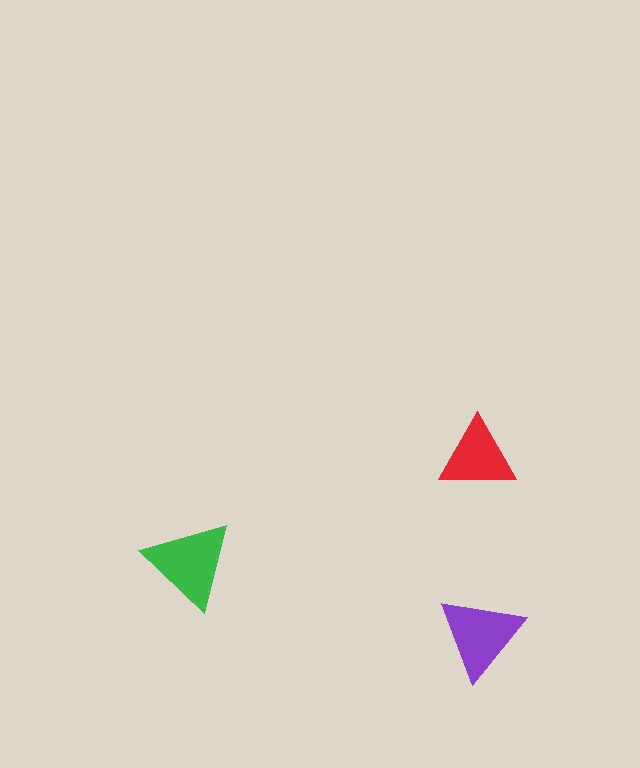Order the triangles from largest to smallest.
the green one, the purple one, the red one.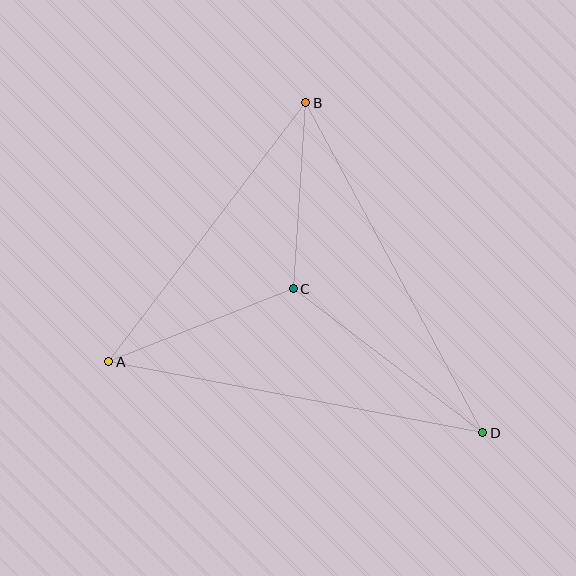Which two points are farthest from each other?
Points A and D are farthest from each other.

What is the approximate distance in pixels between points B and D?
The distance between B and D is approximately 375 pixels.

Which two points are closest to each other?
Points B and C are closest to each other.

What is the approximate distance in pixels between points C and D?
The distance between C and D is approximately 238 pixels.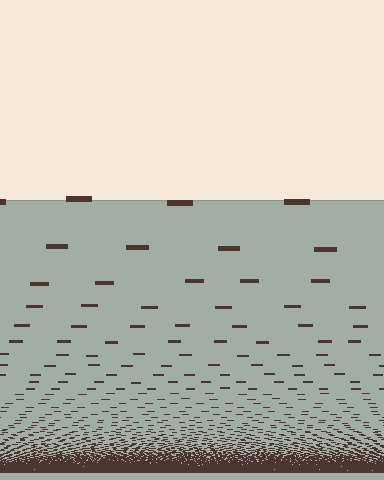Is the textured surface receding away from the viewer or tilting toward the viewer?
The surface appears to tilt toward the viewer. Texture elements get larger and sparser toward the top.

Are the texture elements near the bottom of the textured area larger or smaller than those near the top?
Smaller. The gradient is inverted — elements near the bottom are smaller and denser.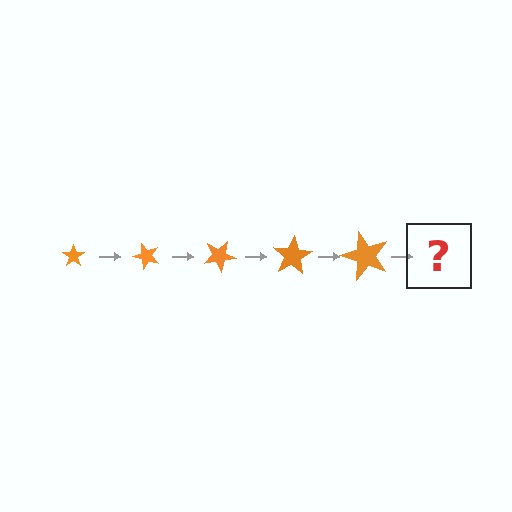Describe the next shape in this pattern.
It should be a star, larger than the previous one and rotated 250 degrees from the start.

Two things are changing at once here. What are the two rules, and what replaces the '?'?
The two rules are that the star grows larger each step and it rotates 50 degrees each step. The '?' should be a star, larger than the previous one and rotated 250 degrees from the start.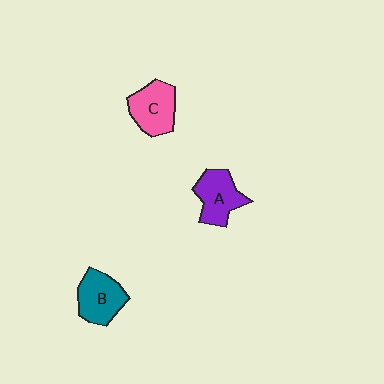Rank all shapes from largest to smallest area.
From largest to smallest: C (pink), B (teal), A (purple).